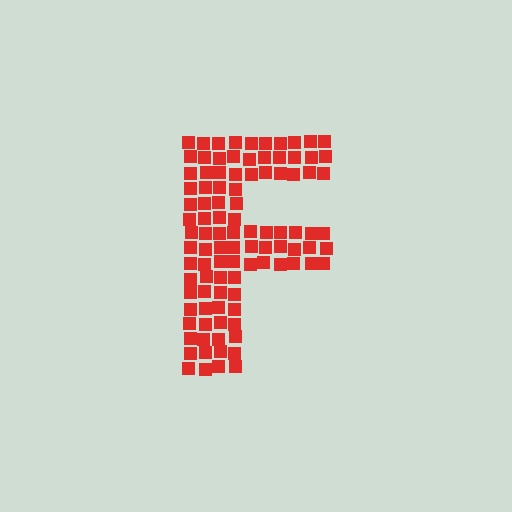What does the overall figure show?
The overall figure shows the letter F.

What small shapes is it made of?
It is made of small squares.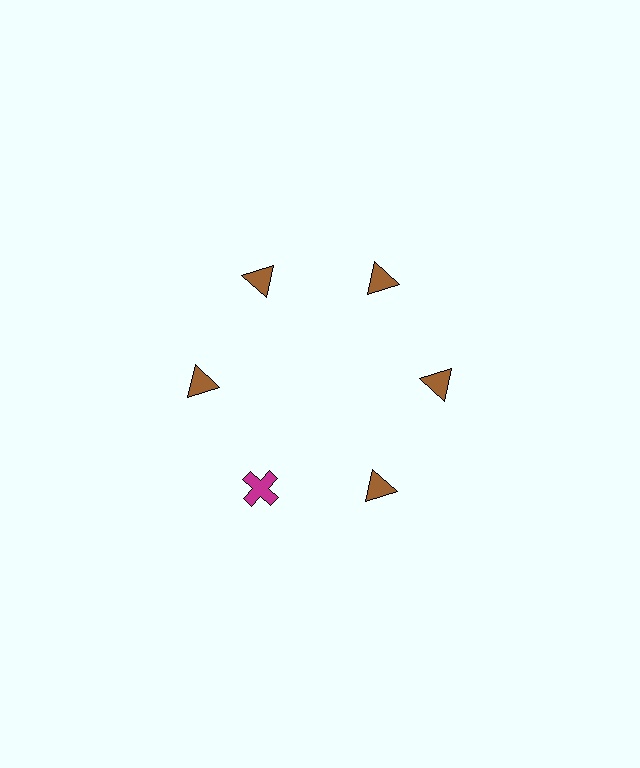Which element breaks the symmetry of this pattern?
The magenta cross at roughly the 7 o'clock position breaks the symmetry. All other shapes are brown triangles.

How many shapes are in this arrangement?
There are 6 shapes arranged in a ring pattern.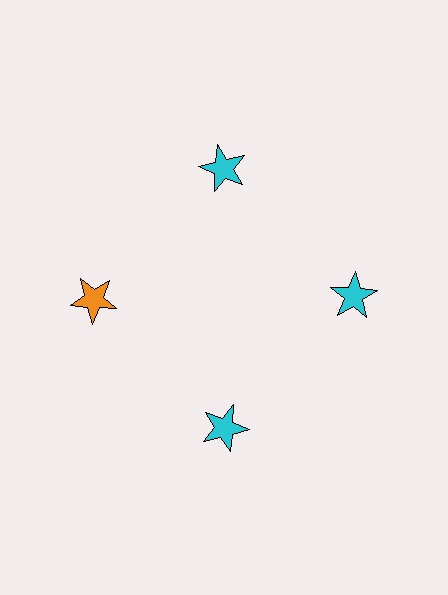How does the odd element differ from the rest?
It has a different color: orange instead of cyan.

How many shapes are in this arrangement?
There are 4 shapes arranged in a ring pattern.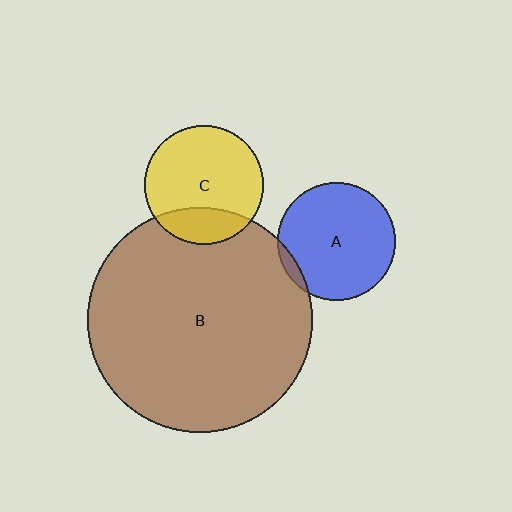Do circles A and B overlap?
Yes.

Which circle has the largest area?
Circle B (brown).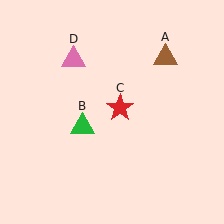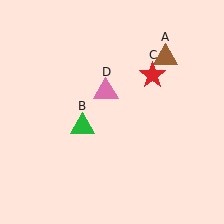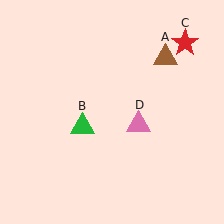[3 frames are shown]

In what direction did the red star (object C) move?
The red star (object C) moved up and to the right.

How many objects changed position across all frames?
2 objects changed position: red star (object C), pink triangle (object D).